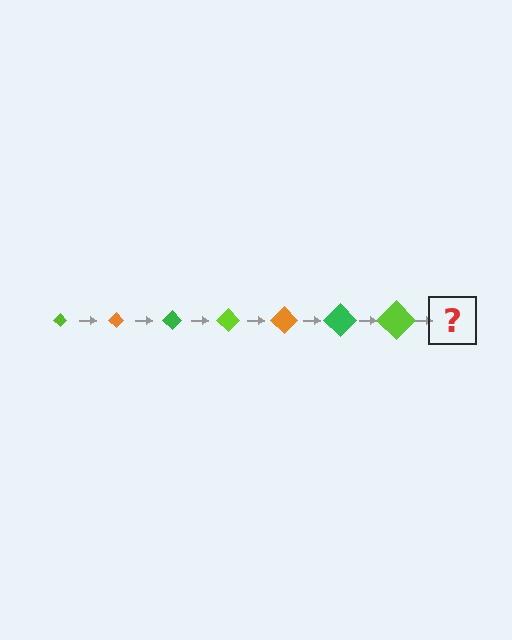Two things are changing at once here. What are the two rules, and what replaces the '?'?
The two rules are that the diamond grows larger each step and the color cycles through lime, orange, and green. The '?' should be an orange diamond, larger than the previous one.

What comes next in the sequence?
The next element should be an orange diamond, larger than the previous one.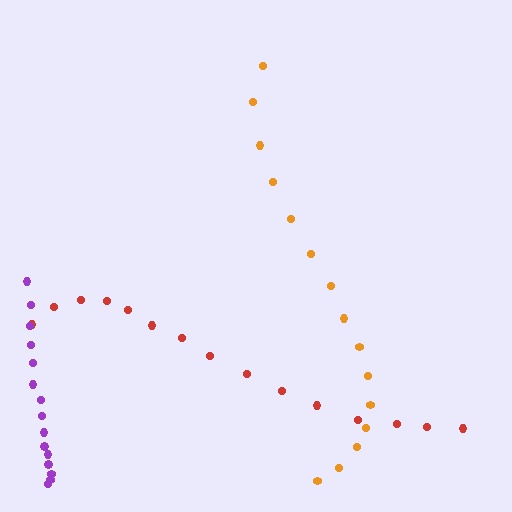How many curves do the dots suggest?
There are 3 distinct paths.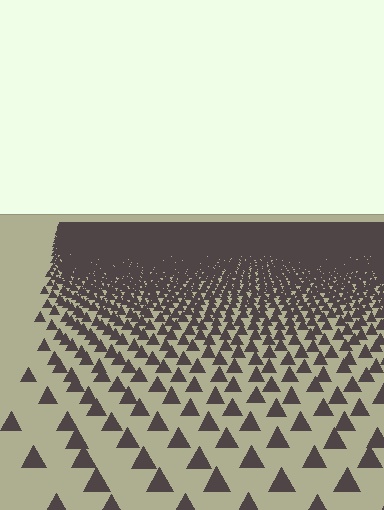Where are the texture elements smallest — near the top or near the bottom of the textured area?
Near the top.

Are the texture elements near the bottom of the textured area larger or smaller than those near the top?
Larger. Near the bottom, elements are closer to the viewer and appear at a bigger on-screen size.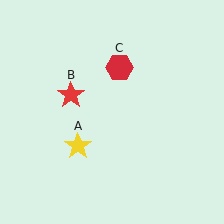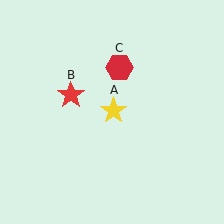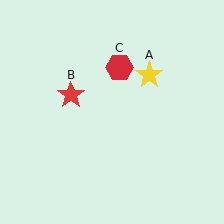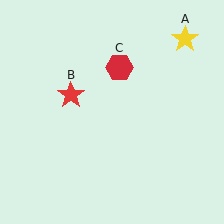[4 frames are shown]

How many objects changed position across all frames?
1 object changed position: yellow star (object A).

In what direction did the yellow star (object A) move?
The yellow star (object A) moved up and to the right.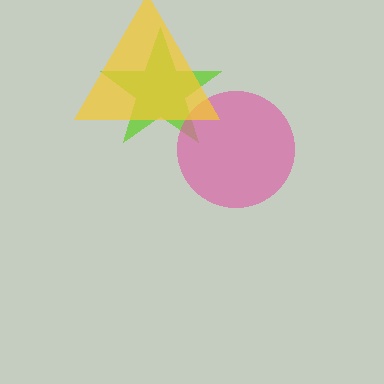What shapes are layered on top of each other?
The layered shapes are: a lime star, a pink circle, a yellow triangle.